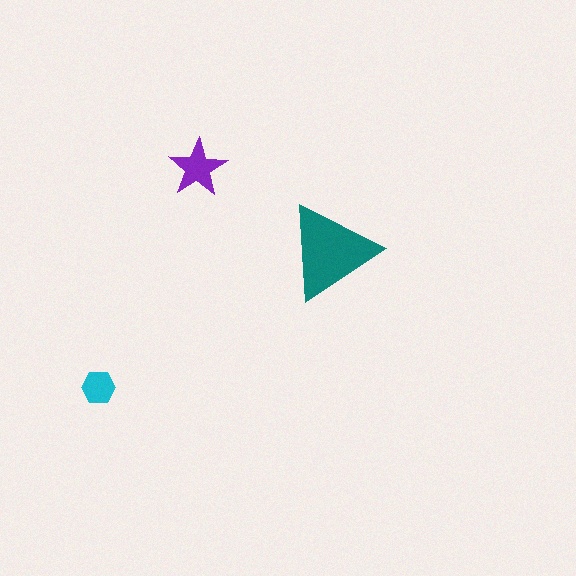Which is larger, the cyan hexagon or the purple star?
The purple star.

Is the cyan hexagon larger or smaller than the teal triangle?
Smaller.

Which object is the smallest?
The cyan hexagon.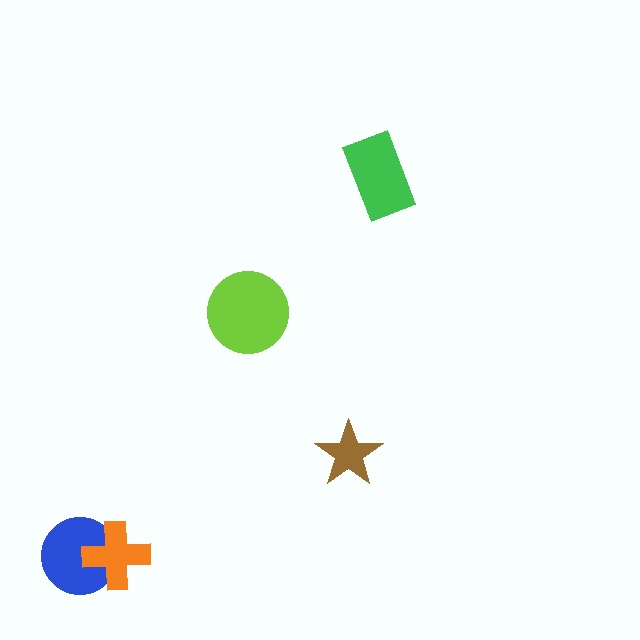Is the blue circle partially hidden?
Yes, it is partially covered by another shape.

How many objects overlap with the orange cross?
1 object overlaps with the orange cross.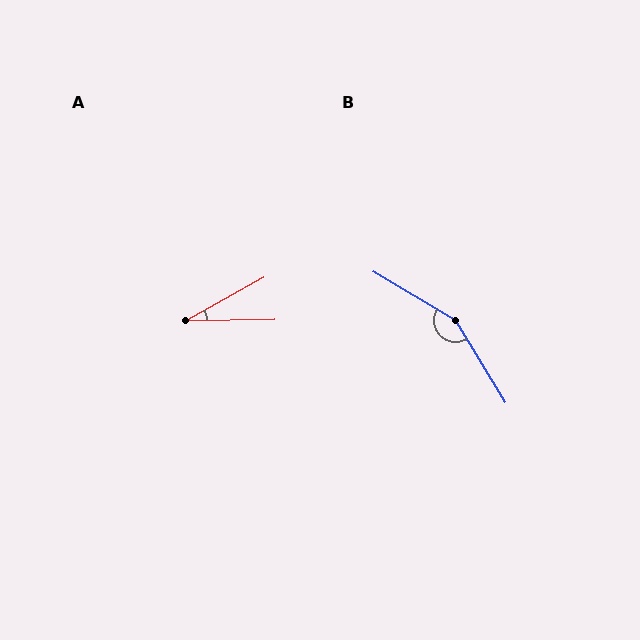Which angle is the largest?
B, at approximately 152 degrees.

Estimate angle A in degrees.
Approximately 28 degrees.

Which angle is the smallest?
A, at approximately 28 degrees.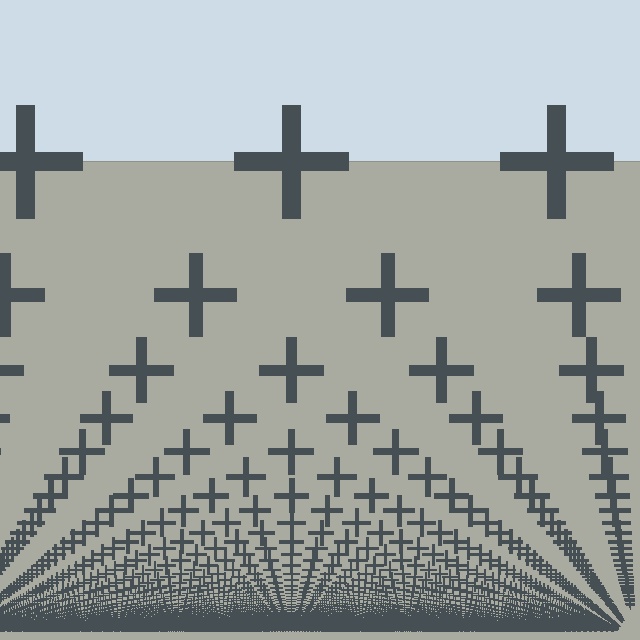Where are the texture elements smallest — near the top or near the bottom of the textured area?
Near the bottom.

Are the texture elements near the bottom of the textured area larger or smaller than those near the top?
Smaller. The gradient is inverted — elements near the bottom are smaller and denser.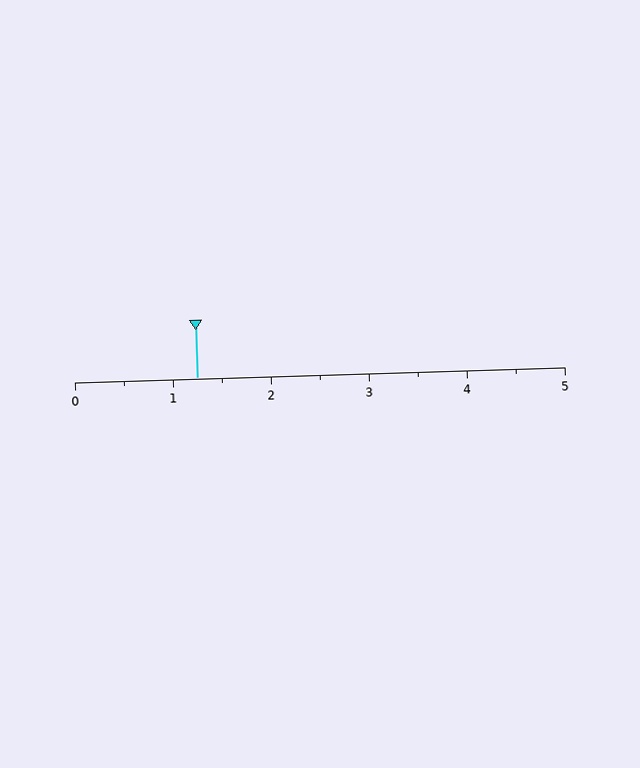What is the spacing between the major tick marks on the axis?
The major ticks are spaced 1 apart.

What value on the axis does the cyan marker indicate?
The marker indicates approximately 1.2.